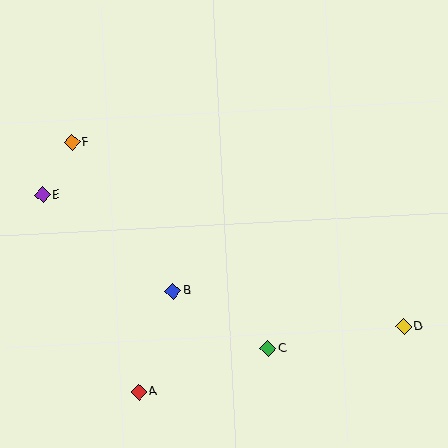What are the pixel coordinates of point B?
Point B is at (173, 291).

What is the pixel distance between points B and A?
The distance between B and A is 106 pixels.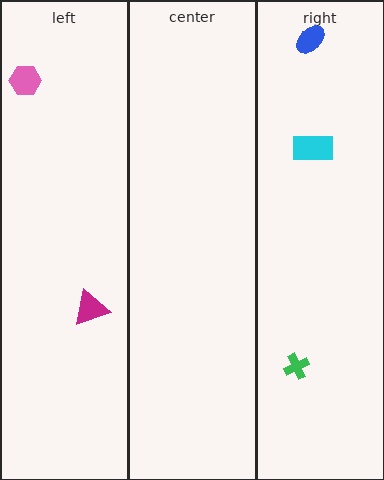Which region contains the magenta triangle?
The left region.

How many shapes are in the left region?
2.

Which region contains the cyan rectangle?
The right region.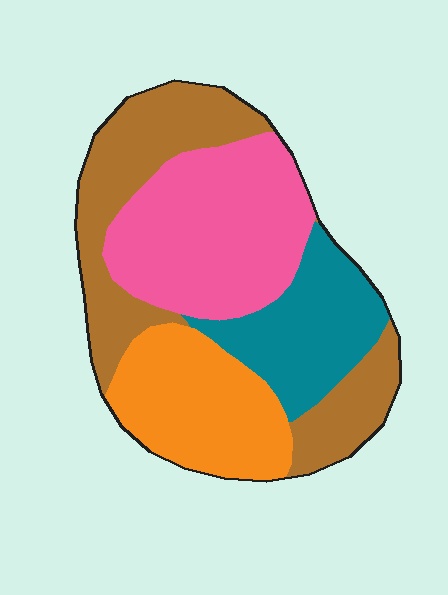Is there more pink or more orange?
Pink.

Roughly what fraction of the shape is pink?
Pink takes up between a quarter and a half of the shape.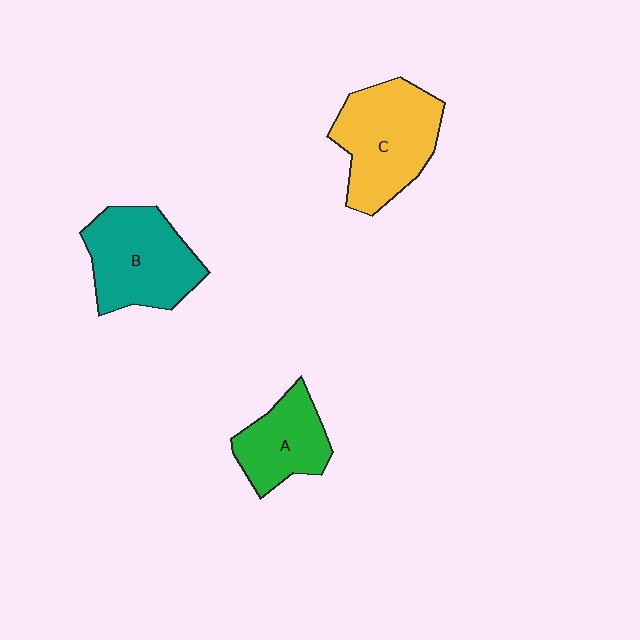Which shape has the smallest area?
Shape A (green).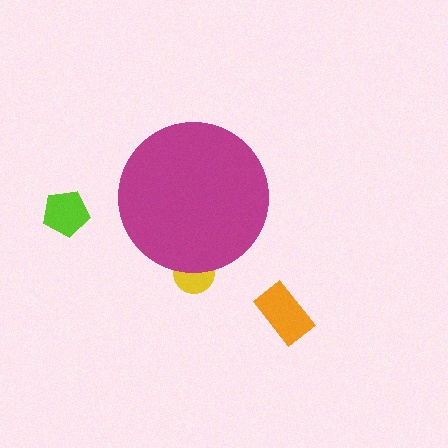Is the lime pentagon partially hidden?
No, the lime pentagon is fully visible.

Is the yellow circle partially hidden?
Yes, the yellow circle is partially hidden behind the magenta circle.